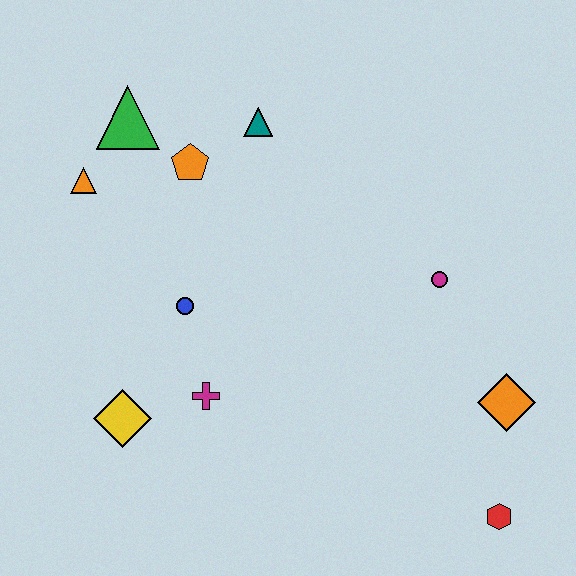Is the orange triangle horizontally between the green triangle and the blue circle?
No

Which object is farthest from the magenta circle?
The orange triangle is farthest from the magenta circle.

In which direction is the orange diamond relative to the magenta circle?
The orange diamond is below the magenta circle.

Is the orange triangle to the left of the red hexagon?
Yes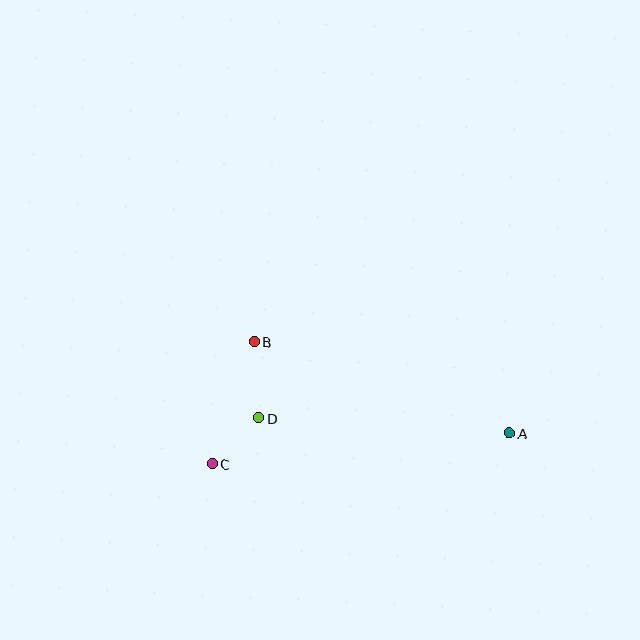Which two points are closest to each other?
Points C and D are closest to each other.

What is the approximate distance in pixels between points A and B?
The distance between A and B is approximately 271 pixels.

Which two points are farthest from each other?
Points A and C are farthest from each other.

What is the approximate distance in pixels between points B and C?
The distance between B and C is approximately 129 pixels.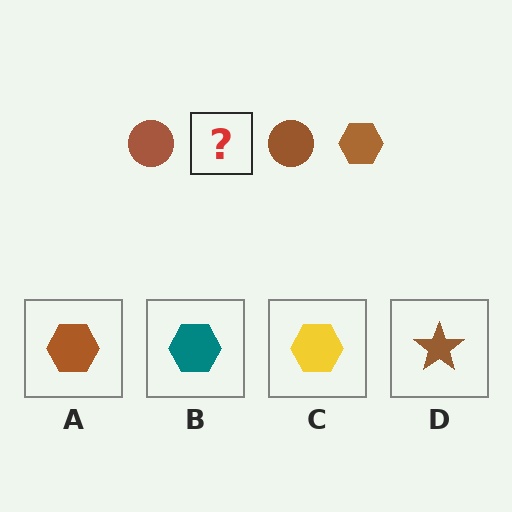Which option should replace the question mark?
Option A.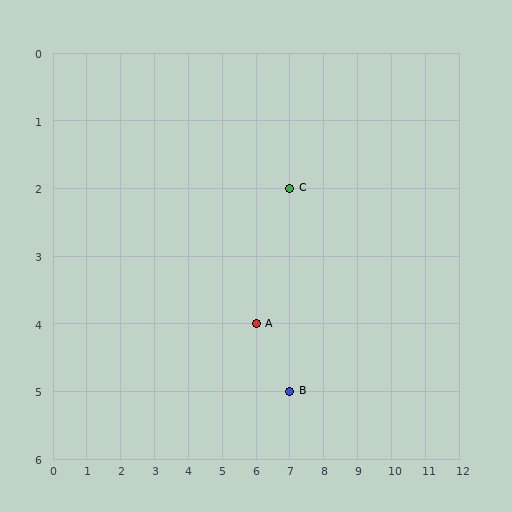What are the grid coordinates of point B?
Point B is at grid coordinates (7, 5).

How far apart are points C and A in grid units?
Points C and A are 1 column and 2 rows apart (about 2.2 grid units diagonally).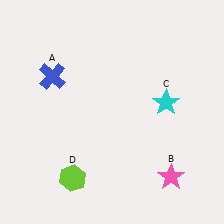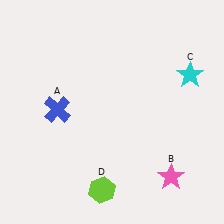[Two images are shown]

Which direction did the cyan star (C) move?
The cyan star (C) moved up.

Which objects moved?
The objects that moved are: the blue cross (A), the cyan star (C), the lime hexagon (D).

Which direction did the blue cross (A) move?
The blue cross (A) moved down.